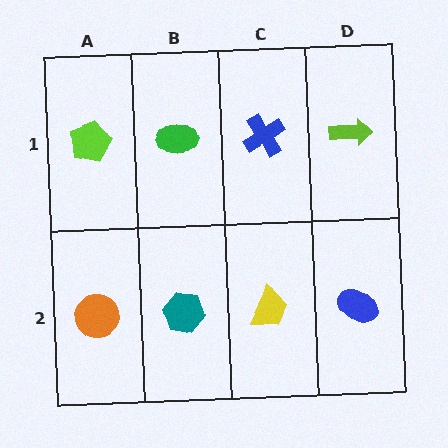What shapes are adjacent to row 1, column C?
A yellow trapezoid (row 2, column C), a green ellipse (row 1, column B), a lime arrow (row 1, column D).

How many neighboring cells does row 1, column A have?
2.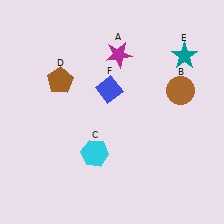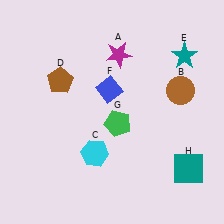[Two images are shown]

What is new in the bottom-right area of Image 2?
A green pentagon (G) was added in the bottom-right area of Image 2.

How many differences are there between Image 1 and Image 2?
There are 2 differences between the two images.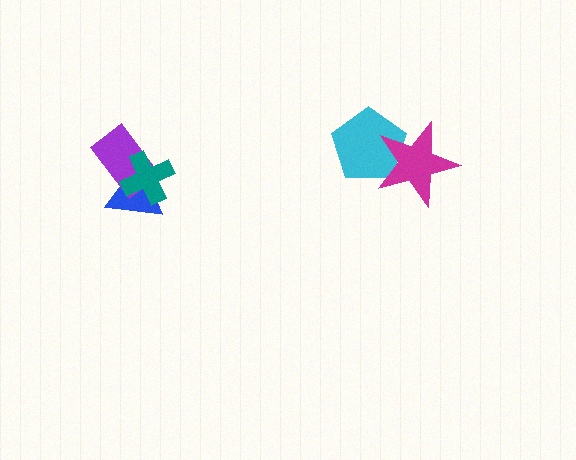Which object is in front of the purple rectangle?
The teal cross is in front of the purple rectangle.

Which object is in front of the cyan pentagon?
The magenta star is in front of the cyan pentagon.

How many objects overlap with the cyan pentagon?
1 object overlaps with the cyan pentagon.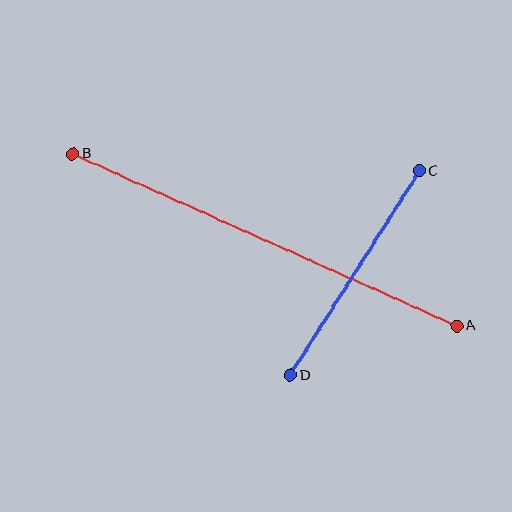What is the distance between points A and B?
The distance is approximately 421 pixels.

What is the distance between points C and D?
The distance is approximately 242 pixels.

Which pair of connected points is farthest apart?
Points A and B are farthest apart.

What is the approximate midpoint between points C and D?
The midpoint is at approximately (355, 273) pixels.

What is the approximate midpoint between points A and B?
The midpoint is at approximately (265, 240) pixels.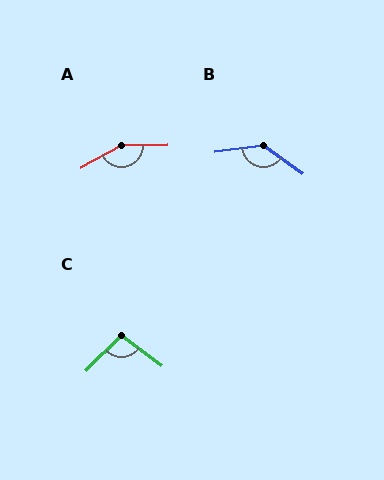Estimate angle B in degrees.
Approximately 137 degrees.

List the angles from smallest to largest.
C (98°), B (137°), A (152°).